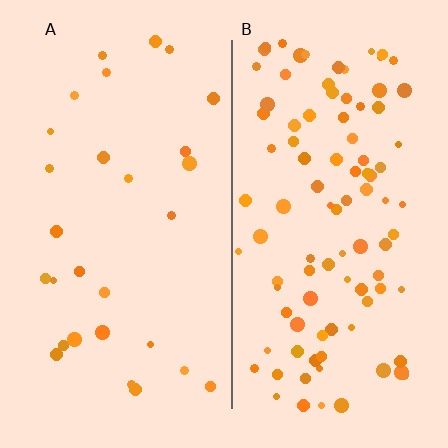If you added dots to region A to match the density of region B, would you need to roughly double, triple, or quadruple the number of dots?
Approximately triple.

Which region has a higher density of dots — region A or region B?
B (the right).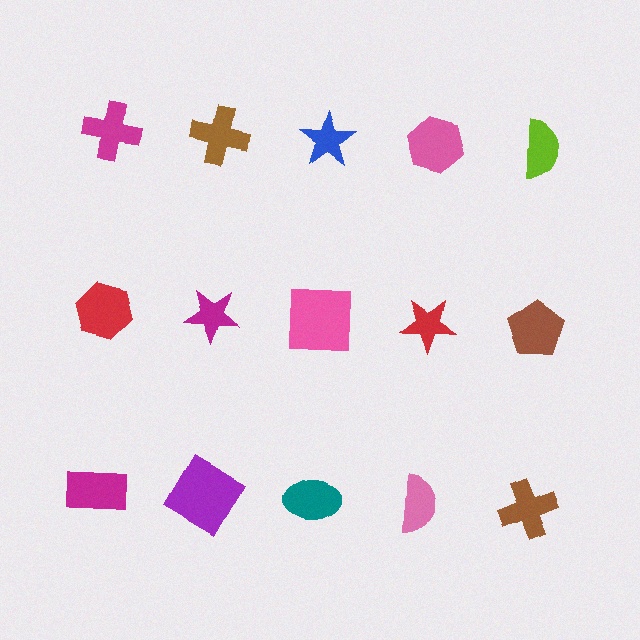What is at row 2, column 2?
A magenta star.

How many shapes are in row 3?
5 shapes.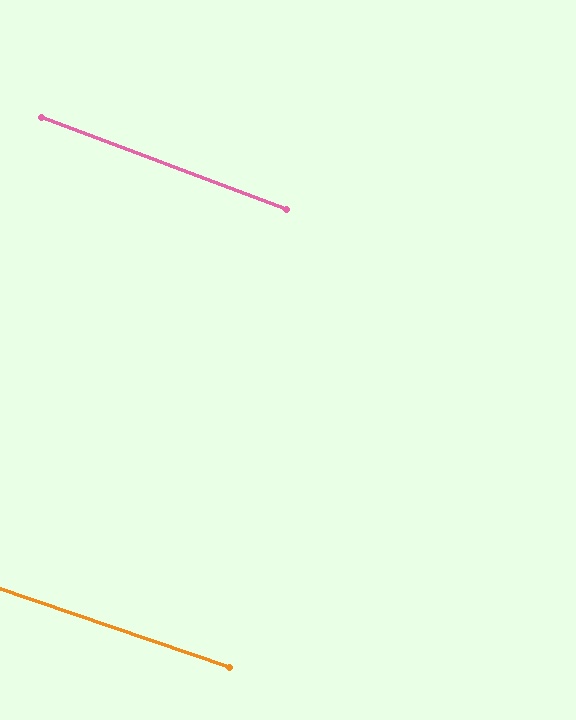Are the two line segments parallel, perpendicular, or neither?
Parallel — their directions differ by only 1.7°.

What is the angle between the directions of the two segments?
Approximately 2 degrees.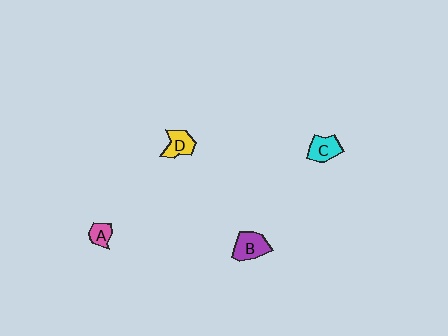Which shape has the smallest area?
Shape A (pink).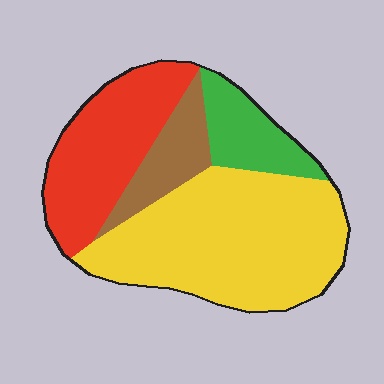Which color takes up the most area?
Yellow, at roughly 50%.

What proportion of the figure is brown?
Brown covers 11% of the figure.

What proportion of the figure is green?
Green takes up about one eighth (1/8) of the figure.